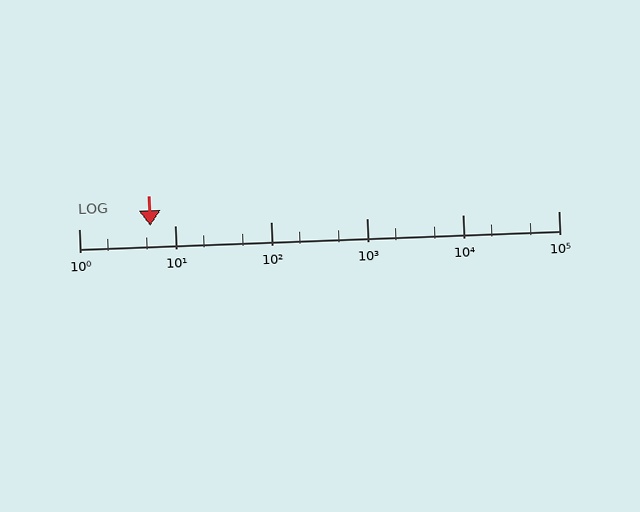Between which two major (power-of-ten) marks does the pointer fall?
The pointer is between 1 and 10.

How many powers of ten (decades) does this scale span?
The scale spans 5 decades, from 1 to 100000.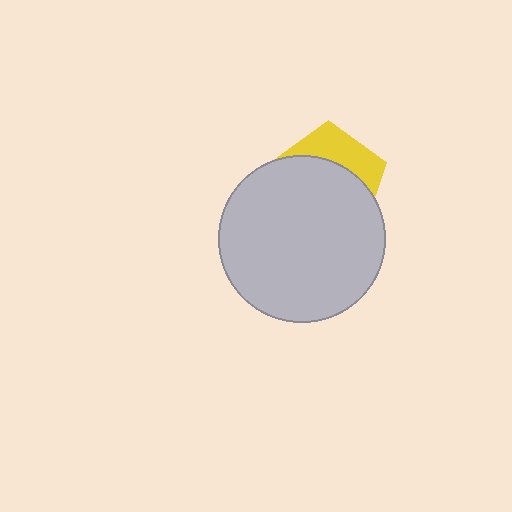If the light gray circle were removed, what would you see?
You would see the complete yellow pentagon.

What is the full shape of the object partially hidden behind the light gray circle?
The partially hidden object is a yellow pentagon.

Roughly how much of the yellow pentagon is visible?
A small part of it is visible (roughly 32%).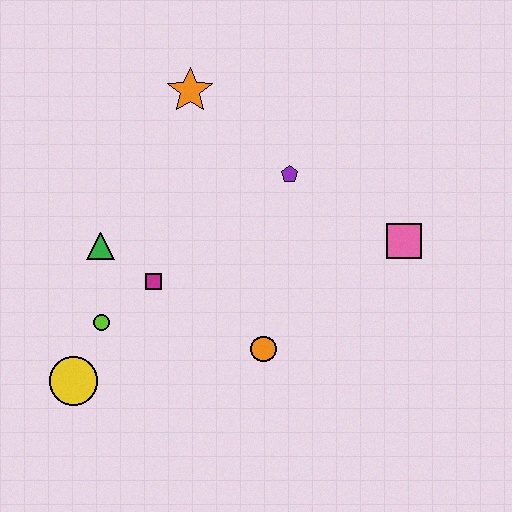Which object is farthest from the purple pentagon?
The yellow circle is farthest from the purple pentagon.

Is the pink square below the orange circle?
No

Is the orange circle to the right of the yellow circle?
Yes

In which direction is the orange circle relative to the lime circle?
The orange circle is to the right of the lime circle.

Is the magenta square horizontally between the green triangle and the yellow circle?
No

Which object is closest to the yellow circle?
The lime circle is closest to the yellow circle.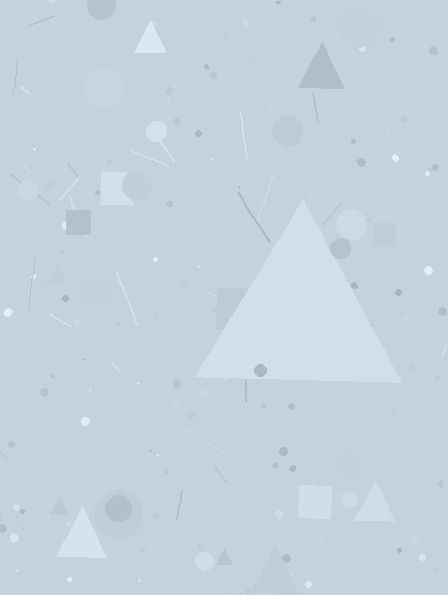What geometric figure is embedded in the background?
A triangle is embedded in the background.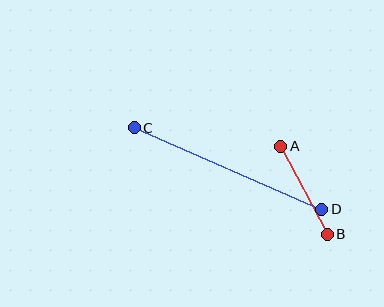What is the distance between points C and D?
The distance is approximately 204 pixels.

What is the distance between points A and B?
The distance is approximately 99 pixels.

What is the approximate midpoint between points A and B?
The midpoint is at approximately (304, 190) pixels.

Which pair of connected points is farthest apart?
Points C and D are farthest apart.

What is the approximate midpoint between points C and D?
The midpoint is at approximately (228, 169) pixels.